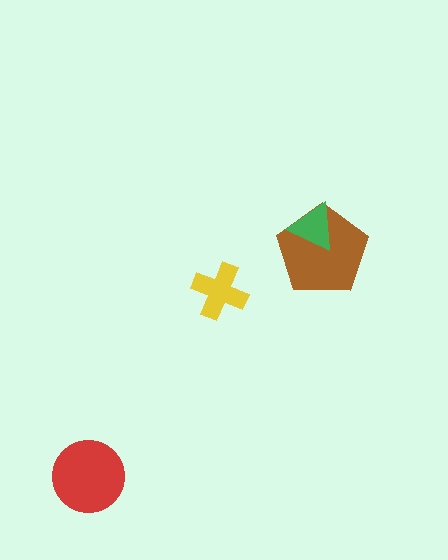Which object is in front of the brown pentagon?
The green triangle is in front of the brown pentagon.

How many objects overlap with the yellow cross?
0 objects overlap with the yellow cross.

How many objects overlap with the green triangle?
1 object overlaps with the green triangle.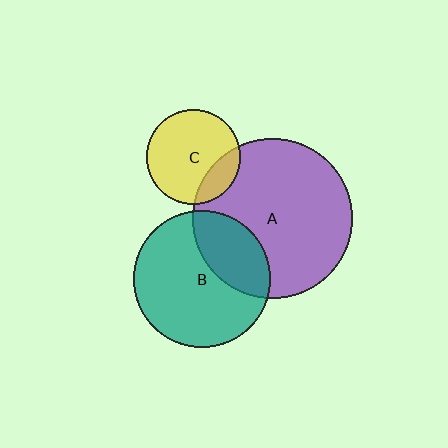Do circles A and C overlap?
Yes.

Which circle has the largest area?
Circle A (purple).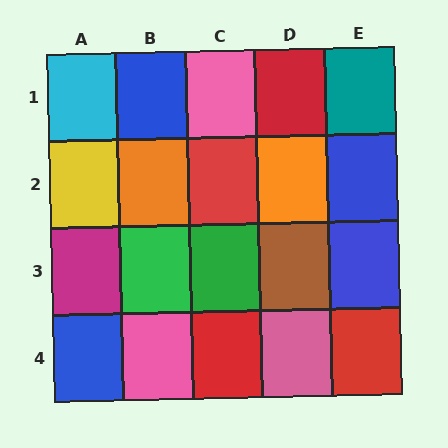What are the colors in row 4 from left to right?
Blue, pink, red, pink, red.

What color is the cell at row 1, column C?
Pink.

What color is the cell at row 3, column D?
Brown.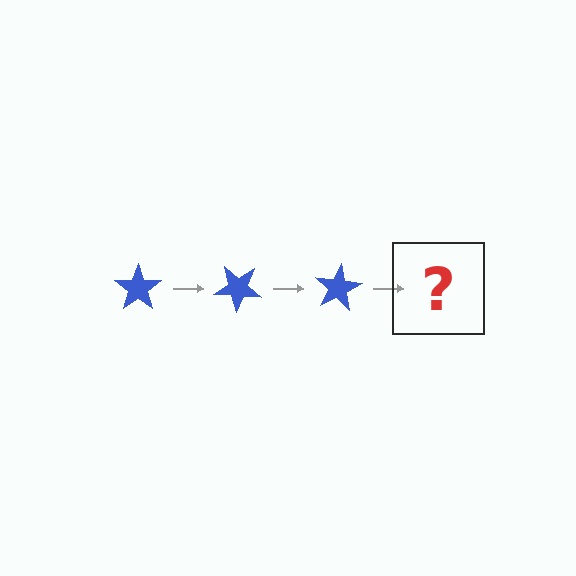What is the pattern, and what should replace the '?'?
The pattern is that the star rotates 40 degrees each step. The '?' should be a blue star rotated 120 degrees.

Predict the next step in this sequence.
The next step is a blue star rotated 120 degrees.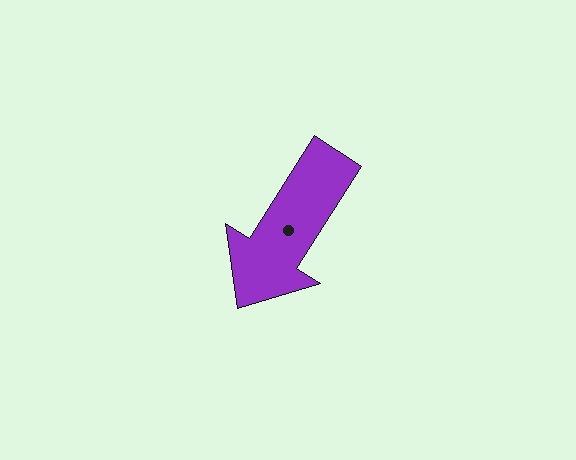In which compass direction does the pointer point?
Southwest.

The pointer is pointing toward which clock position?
Roughly 7 o'clock.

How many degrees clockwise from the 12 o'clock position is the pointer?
Approximately 212 degrees.